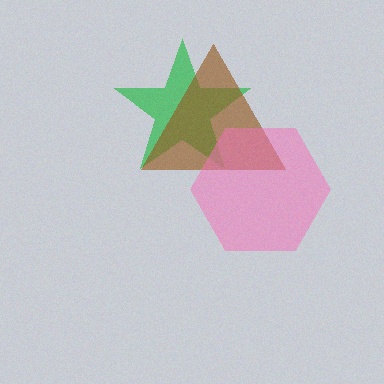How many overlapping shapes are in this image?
There are 3 overlapping shapes in the image.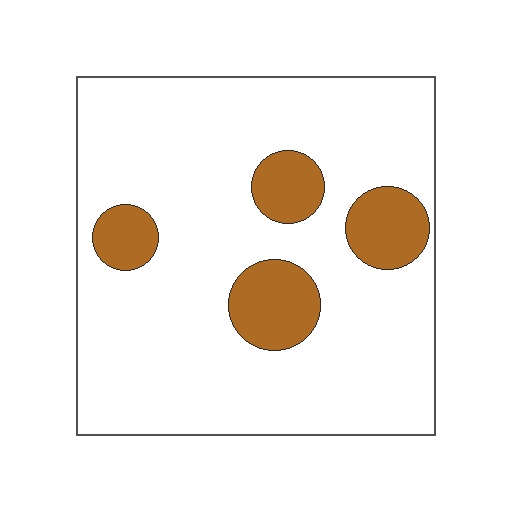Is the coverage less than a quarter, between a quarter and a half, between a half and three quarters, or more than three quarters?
Less than a quarter.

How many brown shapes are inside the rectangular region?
4.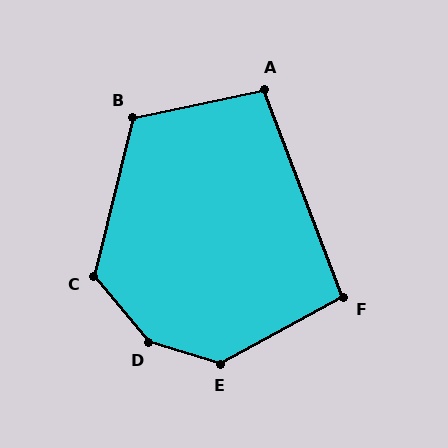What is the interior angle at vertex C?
Approximately 127 degrees (obtuse).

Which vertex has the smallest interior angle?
F, at approximately 98 degrees.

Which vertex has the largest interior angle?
D, at approximately 147 degrees.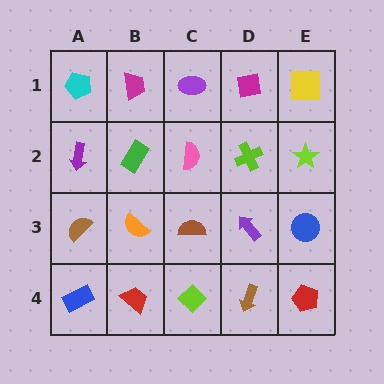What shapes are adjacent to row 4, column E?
A blue circle (row 3, column E), a brown arrow (row 4, column D).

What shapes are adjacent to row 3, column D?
A lime cross (row 2, column D), a brown arrow (row 4, column D), a brown semicircle (row 3, column C), a blue circle (row 3, column E).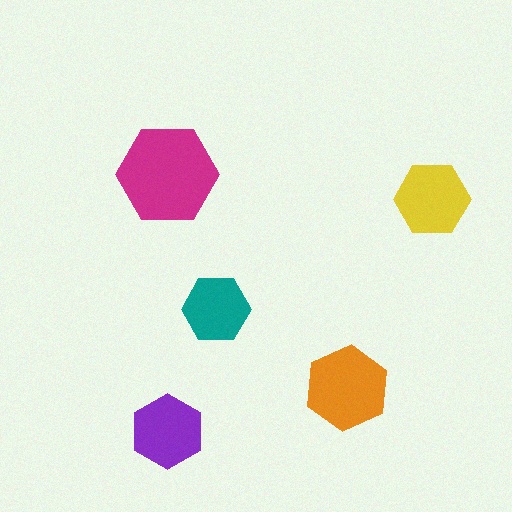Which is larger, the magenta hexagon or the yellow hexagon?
The magenta one.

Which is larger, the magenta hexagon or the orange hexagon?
The magenta one.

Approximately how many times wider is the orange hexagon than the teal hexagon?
About 1.5 times wider.